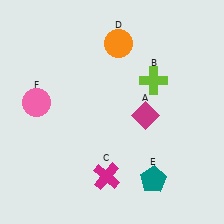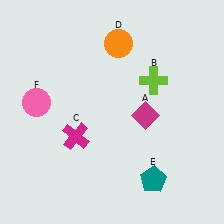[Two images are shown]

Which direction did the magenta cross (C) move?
The magenta cross (C) moved up.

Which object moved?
The magenta cross (C) moved up.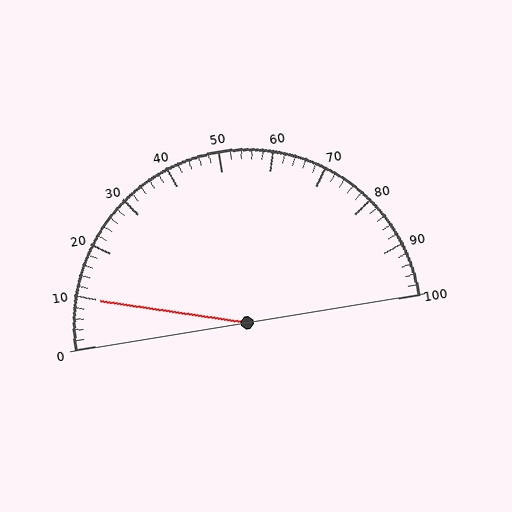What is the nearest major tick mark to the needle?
The nearest major tick mark is 10.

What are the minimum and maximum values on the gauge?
The gauge ranges from 0 to 100.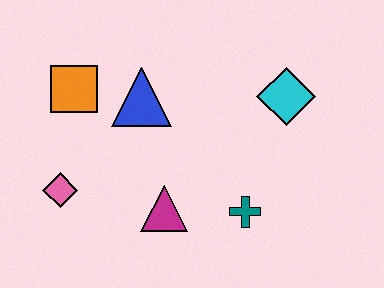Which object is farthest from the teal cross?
The orange square is farthest from the teal cross.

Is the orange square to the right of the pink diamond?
Yes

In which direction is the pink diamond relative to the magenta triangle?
The pink diamond is to the left of the magenta triangle.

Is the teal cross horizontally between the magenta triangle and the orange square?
No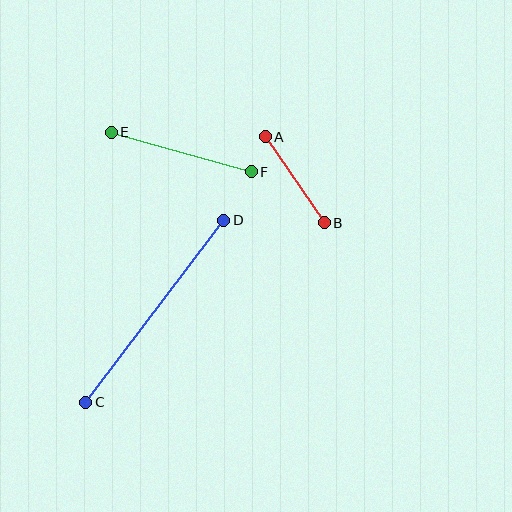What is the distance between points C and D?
The distance is approximately 229 pixels.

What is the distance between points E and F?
The distance is approximately 145 pixels.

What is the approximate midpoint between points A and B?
The midpoint is at approximately (295, 180) pixels.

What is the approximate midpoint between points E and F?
The midpoint is at approximately (181, 152) pixels.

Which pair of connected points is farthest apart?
Points C and D are farthest apart.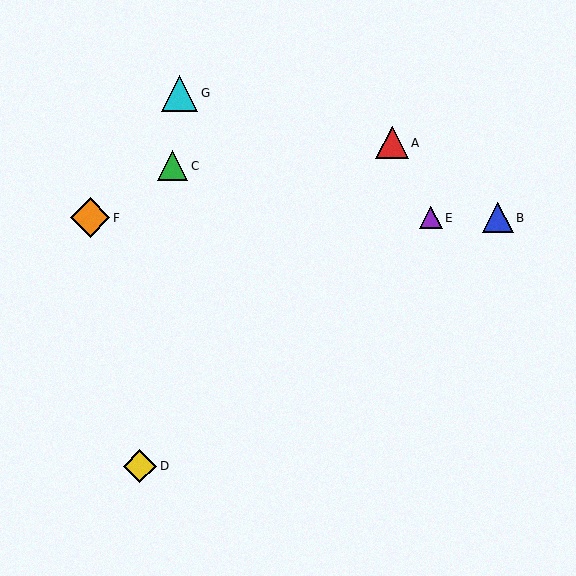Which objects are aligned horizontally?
Objects B, E, F are aligned horizontally.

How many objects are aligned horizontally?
3 objects (B, E, F) are aligned horizontally.